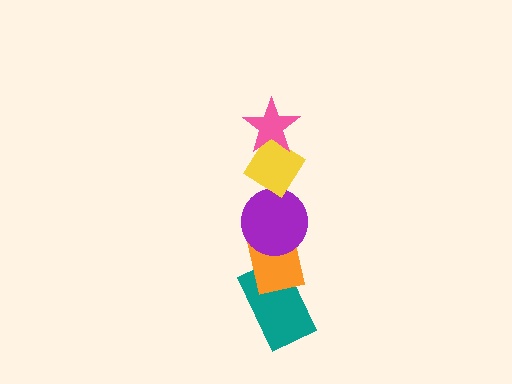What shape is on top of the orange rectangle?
The purple circle is on top of the orange rectangle.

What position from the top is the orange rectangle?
The orange rectangle is 4th from the top.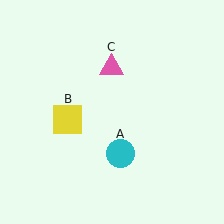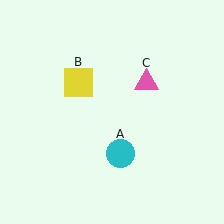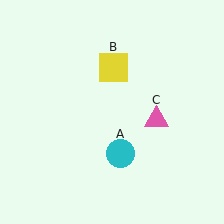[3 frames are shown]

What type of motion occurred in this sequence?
The yellow square (object B), pink triangle (object C) rotated clockwise around the center of the scene.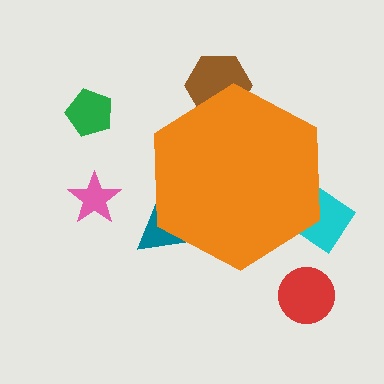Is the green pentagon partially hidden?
No, the green pentagon is fully visible.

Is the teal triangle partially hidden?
Yes, the teal triangle is partially hidden behind the orange hexagon.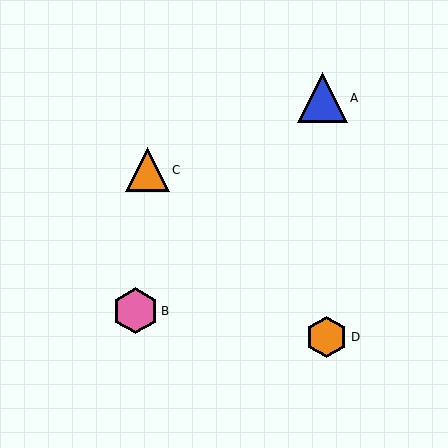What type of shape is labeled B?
Shape B is a pink hexagon.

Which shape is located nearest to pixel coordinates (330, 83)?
The blue triangle (labeled A) at (322, 98) is nearest to that location.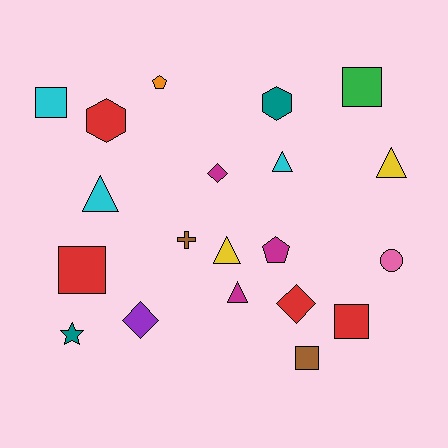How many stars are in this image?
There is 1 star.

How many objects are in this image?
There are 20 objects.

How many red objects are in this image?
There are 4 red objects.